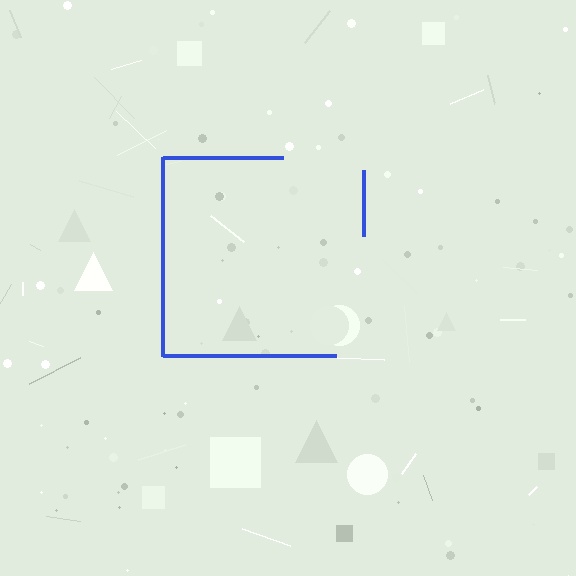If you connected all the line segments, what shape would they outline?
They would outline a square.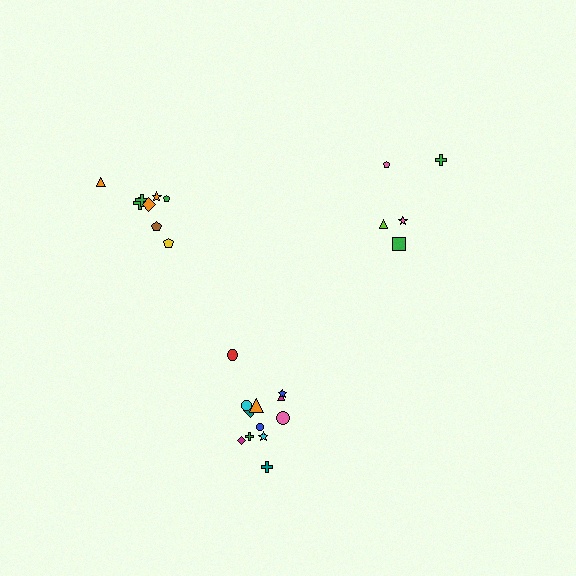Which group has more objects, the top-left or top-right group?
The top-left group.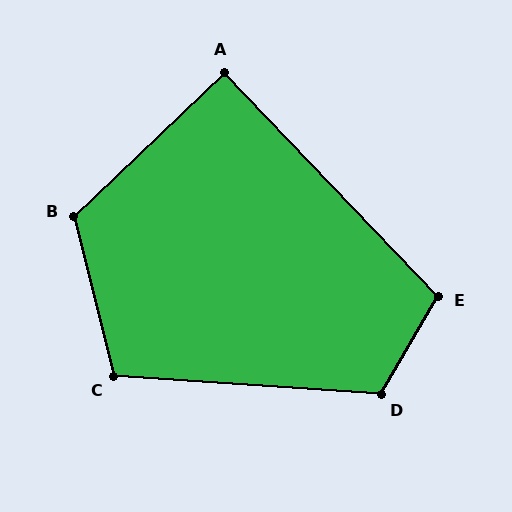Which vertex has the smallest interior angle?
A, at approximately 90 degrees.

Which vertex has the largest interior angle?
B, at approximately 120 degrees.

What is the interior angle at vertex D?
Approximately 116 degrees (obtuse).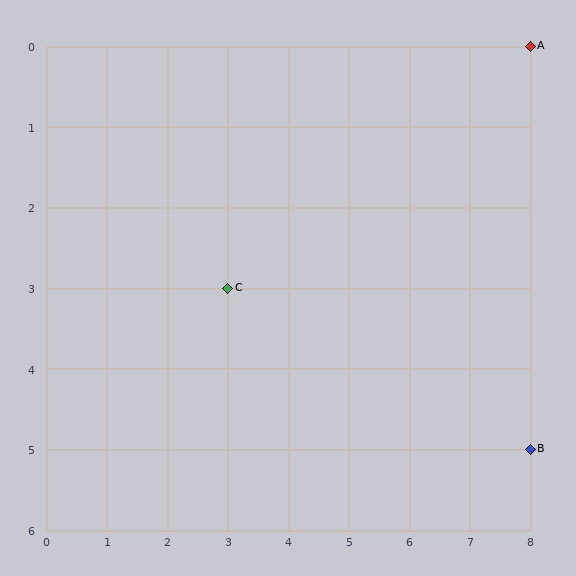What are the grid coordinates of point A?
Point A is at grid coordinates (8, 0).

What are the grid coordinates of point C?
Point C is at grid coordinates (3, 3).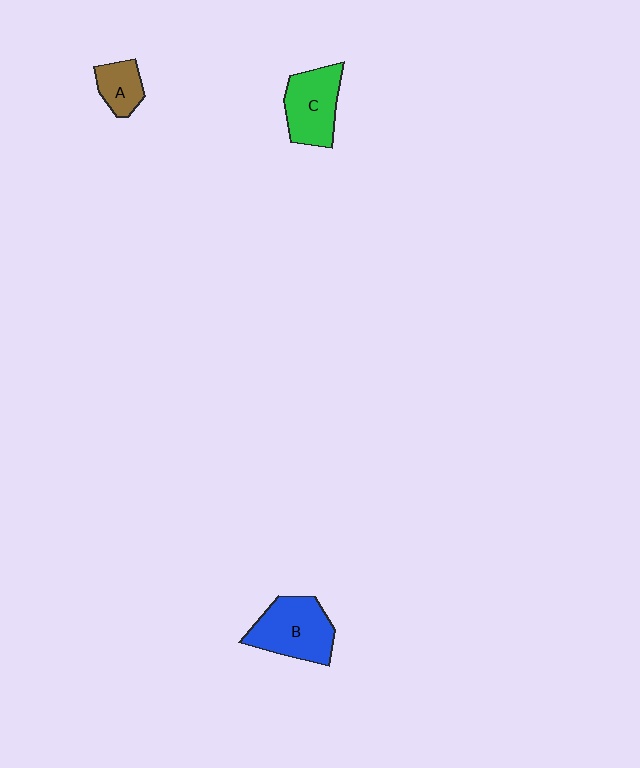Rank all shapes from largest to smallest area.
From largest to smallest: B (blue), C (green), A (brown).